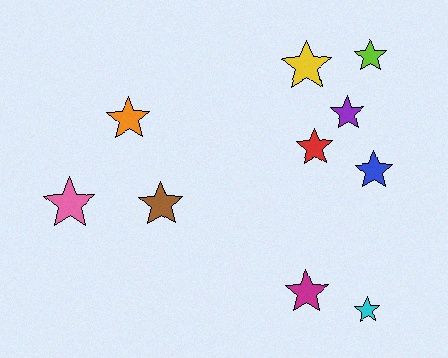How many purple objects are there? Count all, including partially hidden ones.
There is 1 purple object.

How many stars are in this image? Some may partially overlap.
There are 10 stars.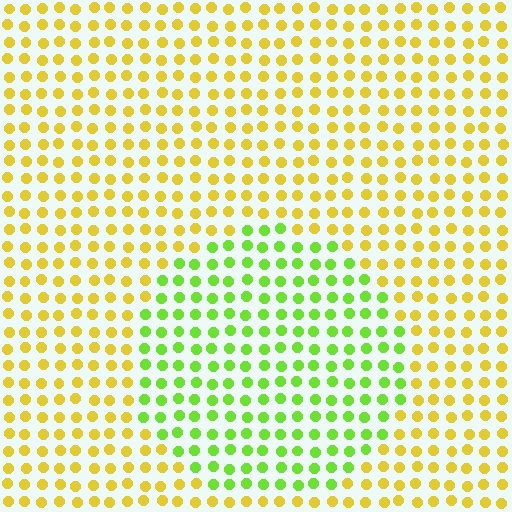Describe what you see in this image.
The image is filled with small yellow elements in a uniform arrangement. A circle-shaped region is visible where the elements are tinted to a slightly different hue, forming a subtle color boundary.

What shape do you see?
I see a circle.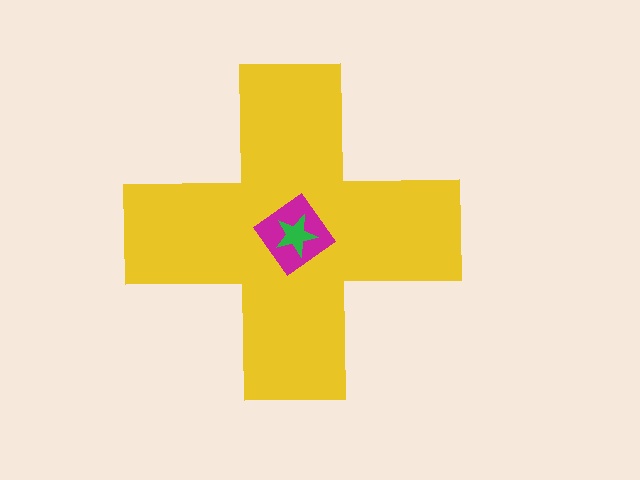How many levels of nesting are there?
3.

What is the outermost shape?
The yellow cross.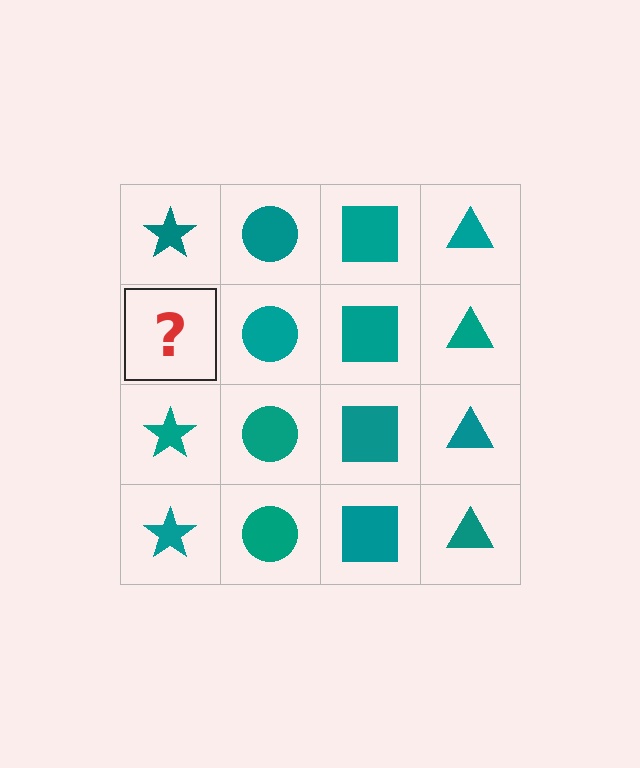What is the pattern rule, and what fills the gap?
The rule is that each column has a consistent shape. The gap should be filled with a teal star.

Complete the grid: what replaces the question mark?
The question mark should be replaced with a teal star.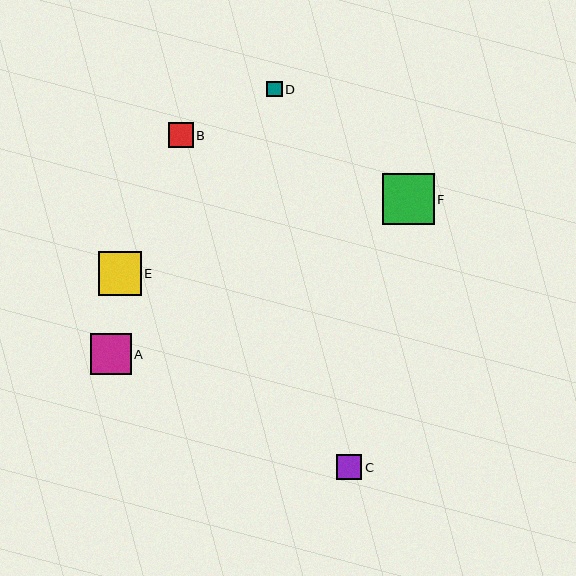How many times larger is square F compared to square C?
Square F is approximately 2.1 times the size of square C.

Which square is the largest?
Square F is the largest with a size of approximately 51 pixels.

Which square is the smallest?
Square D is the smallest with a size of approximately 16 pixels.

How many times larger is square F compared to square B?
Square F is approximately 2.0 times the size of square B.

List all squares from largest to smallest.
From largest to smallest: F, E, A, B, C, D.